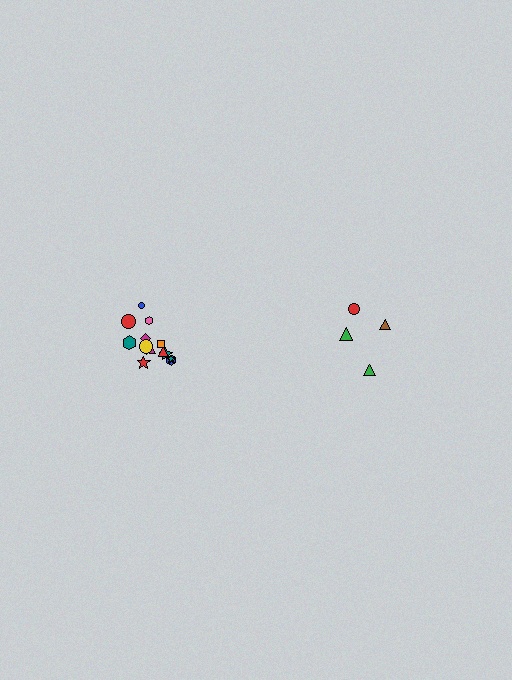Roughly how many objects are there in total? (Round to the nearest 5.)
Roughly 20 objects in total.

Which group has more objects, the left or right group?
The left group.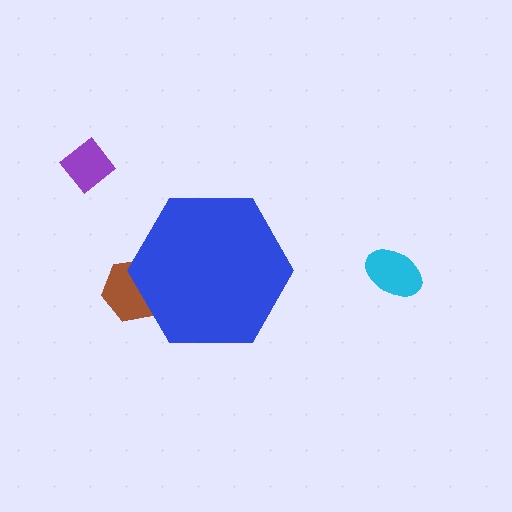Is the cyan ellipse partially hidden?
No, the cyan ellipse is fully visible.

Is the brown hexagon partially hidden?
Yes, the brown hexagon is partially hidden behind the blue hexagon.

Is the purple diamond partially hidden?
No, the purple diamond is fully visible.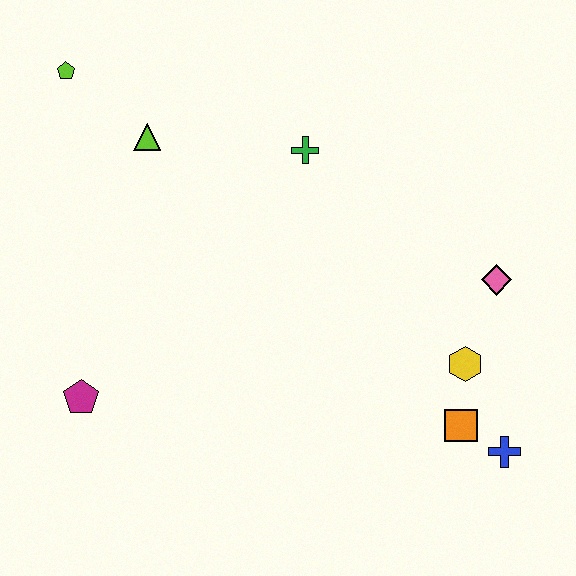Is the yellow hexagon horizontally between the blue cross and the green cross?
Yes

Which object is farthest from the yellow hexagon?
The lime pentagon is farthest from the yellow hexagon.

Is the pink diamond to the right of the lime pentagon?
Yes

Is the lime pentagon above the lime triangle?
Yes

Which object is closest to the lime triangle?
The lime pentagon is closest to the lime triangle.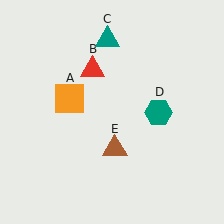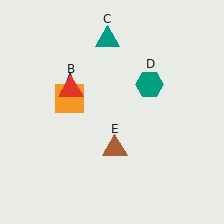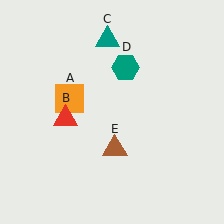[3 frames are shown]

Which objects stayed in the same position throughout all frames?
Orange square (object A) and teal triangle (object C) and brown triangle (object E) remained stationary.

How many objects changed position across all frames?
2 objects changed position: red triangle (object B), teal hexagon (object D).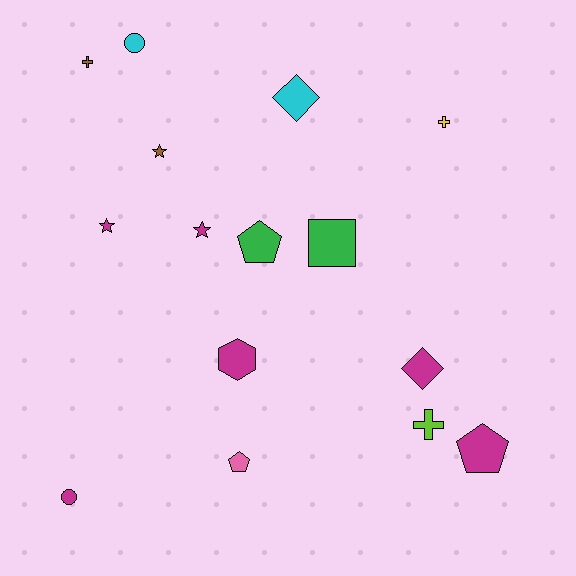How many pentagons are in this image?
There are 3 pentagons.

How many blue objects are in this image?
There are no blue objects.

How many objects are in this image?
There are 15 objects.